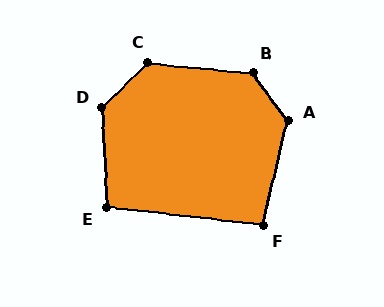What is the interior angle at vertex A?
Approximately 131 degrees (obtuse).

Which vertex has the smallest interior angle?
F, at approximately 97 degrees.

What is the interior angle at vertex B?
Approximately 132 degrees (obtuse).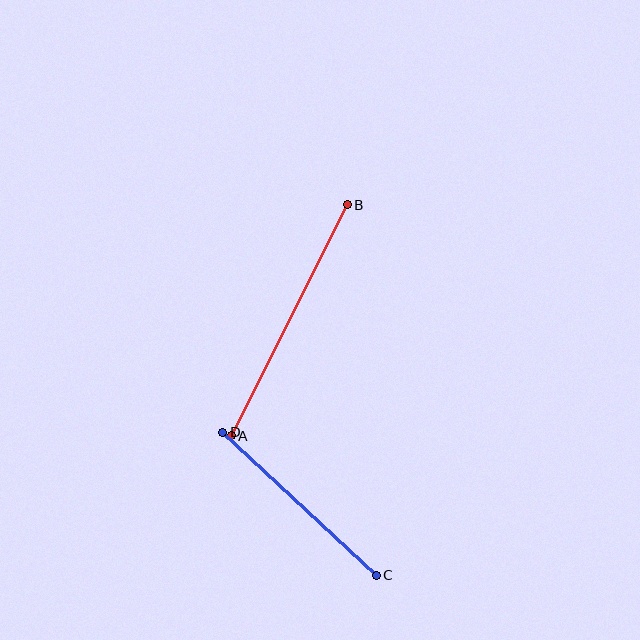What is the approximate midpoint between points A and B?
The midpoint is at approximately (289, 320) pixels.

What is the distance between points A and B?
The distance is approximately 258 pixels.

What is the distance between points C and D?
The distance is approximately 210 pixels.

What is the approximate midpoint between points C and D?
The midpoint is at approximately (299, 504) pixels.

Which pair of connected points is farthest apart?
Points A and B are farthest apart.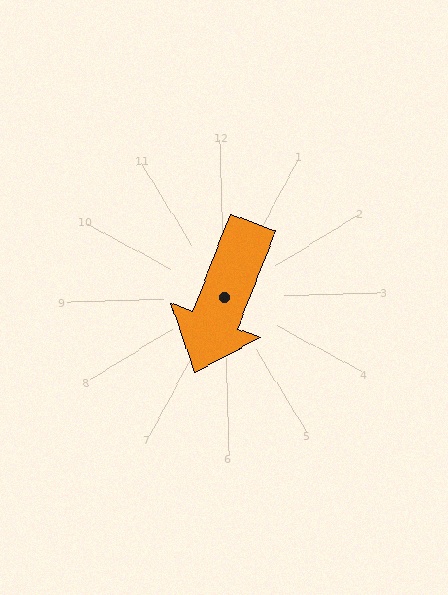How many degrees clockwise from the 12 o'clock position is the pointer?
Approximately 203 degrees.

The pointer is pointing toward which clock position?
Roughly 7 o'clock.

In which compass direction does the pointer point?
Southwest.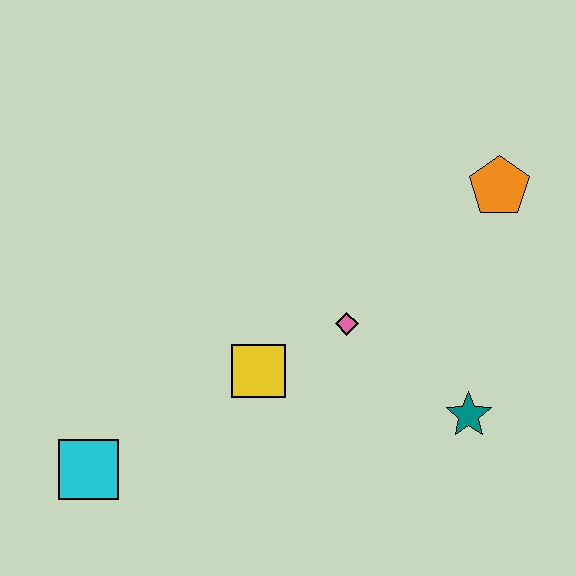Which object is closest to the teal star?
The pink diamond is closest to the teal star.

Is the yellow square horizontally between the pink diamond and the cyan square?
Yes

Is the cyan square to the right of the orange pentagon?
No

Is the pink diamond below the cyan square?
No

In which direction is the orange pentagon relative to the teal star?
The orange pentagon is above the teal star.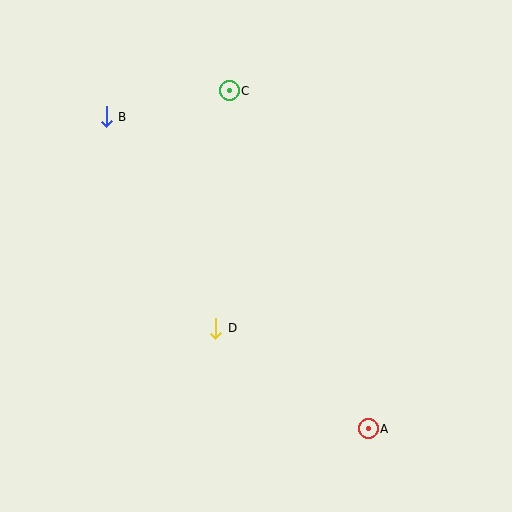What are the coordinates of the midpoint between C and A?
The midpoint between C and A is at (299, 260).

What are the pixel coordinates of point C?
Point C is at (229, 91).